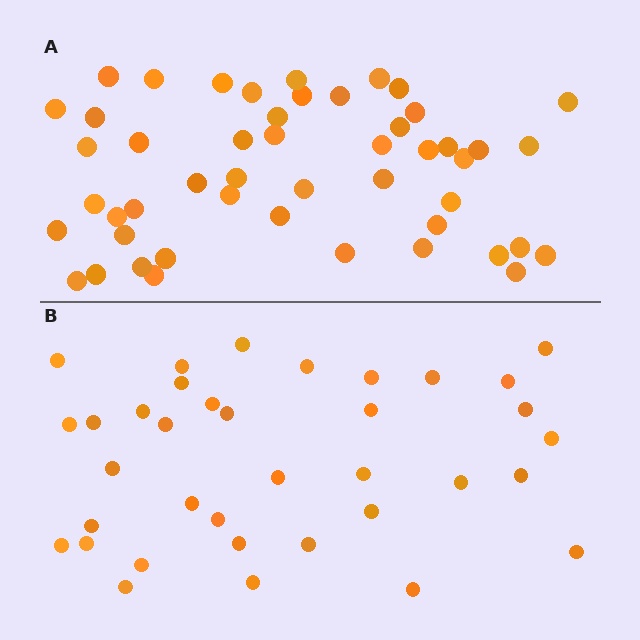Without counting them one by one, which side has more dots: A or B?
Region A (the top region) has more dots.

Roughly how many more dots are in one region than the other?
Region A has approximately 15 more dots than region B.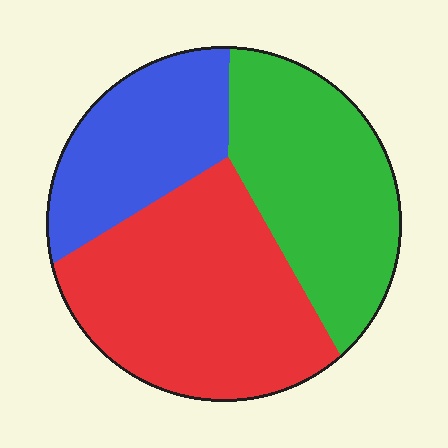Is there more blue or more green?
Green.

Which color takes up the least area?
Blue, at roughly 25%.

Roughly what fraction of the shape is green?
Green takes up about one third (1/3) of the shape.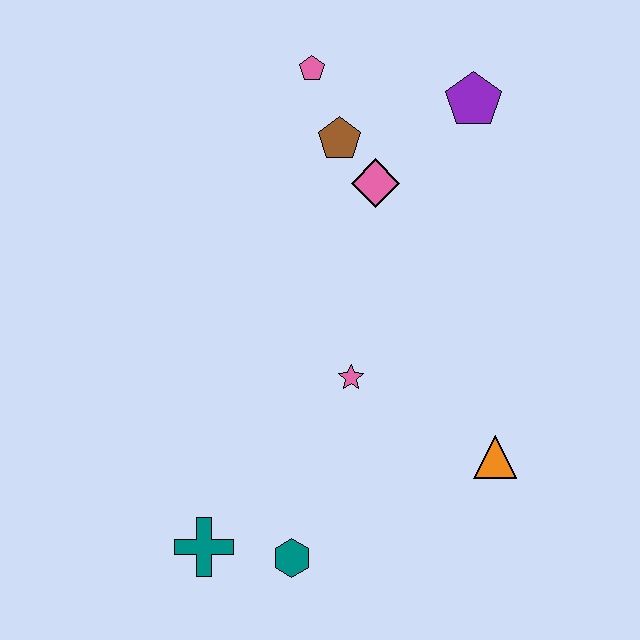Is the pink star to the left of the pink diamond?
Yes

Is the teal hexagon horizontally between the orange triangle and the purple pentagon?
No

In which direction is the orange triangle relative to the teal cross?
The orange triangle is to the right of the teal cross.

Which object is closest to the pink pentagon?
The brown pentagon is closest to the pink pentagon.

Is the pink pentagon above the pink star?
Yes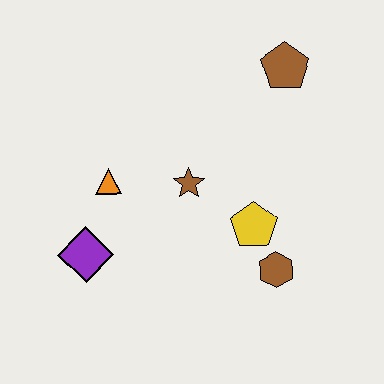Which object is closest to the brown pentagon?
The brown star is closest to the brown pentagon.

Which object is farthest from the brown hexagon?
The brown pentagon is farthest from the brown hexagon.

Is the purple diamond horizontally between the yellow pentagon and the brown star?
No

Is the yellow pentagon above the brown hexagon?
Yes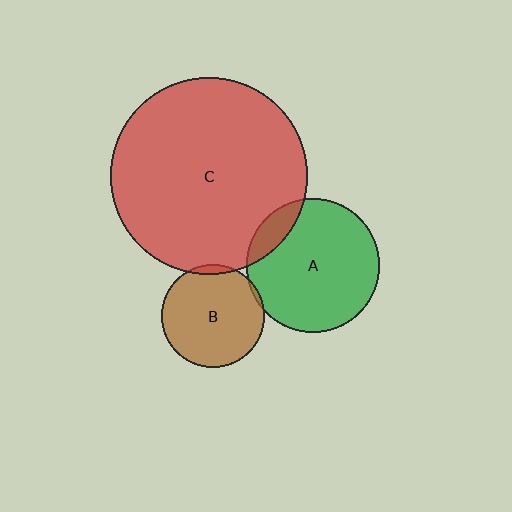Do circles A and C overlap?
Yes.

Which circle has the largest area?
Circle C (red).